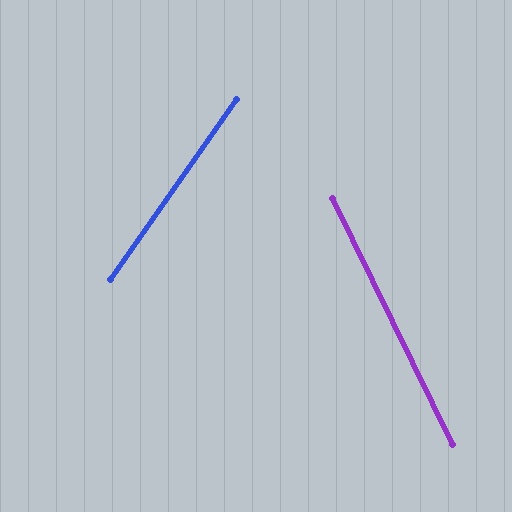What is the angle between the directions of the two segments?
Approximately 61 degrees.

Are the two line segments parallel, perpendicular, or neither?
Neither parallel nor perpendicular — they differ by about 61°.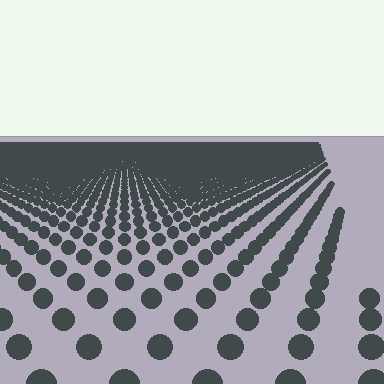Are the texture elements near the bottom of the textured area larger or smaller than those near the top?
Larger. Near the bottom, elements are closer to the viewer and appear at a bigger on-screen size.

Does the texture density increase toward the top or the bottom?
Density increases toward the top.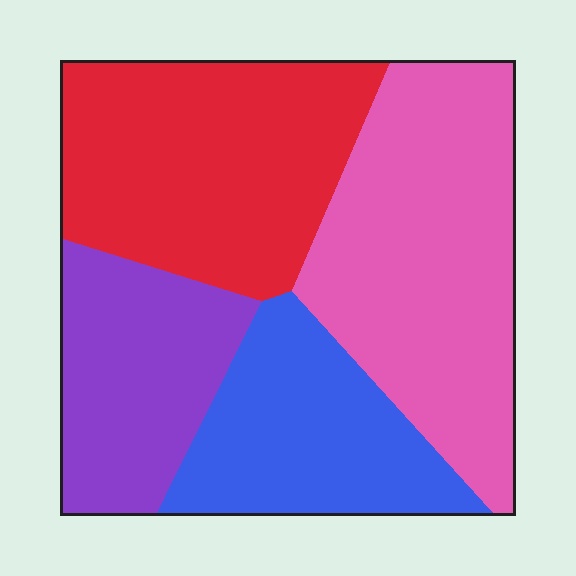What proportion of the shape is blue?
Blue covers 20% of the shape.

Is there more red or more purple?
Red.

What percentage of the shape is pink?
Pink covers around 35% of the shape.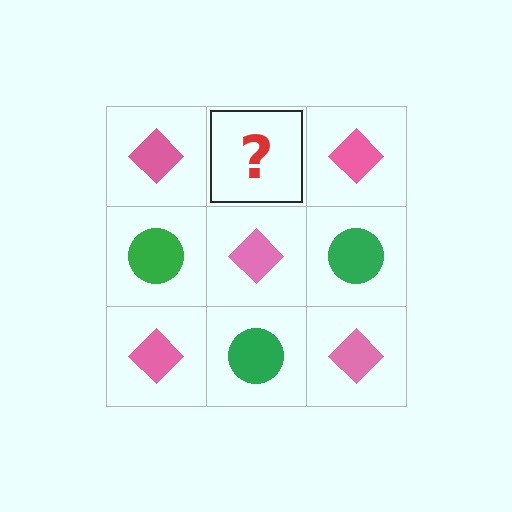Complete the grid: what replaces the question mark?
The question mark should be replaced with a green circle.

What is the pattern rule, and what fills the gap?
The rule is that it alternates pink diamond and green circle in a checkerboard pattern. The gap should be filled with a green circle.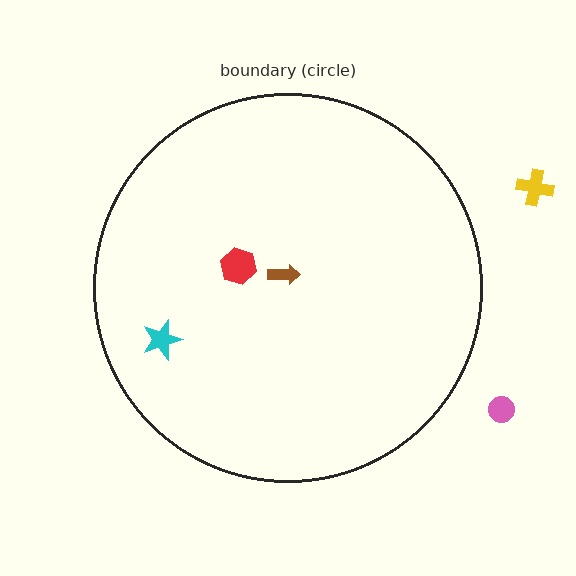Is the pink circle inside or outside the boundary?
Outside.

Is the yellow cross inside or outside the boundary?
Outside.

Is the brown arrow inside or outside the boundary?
Inside.